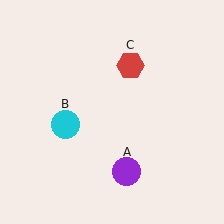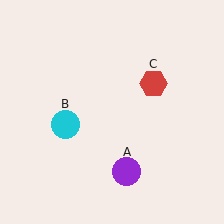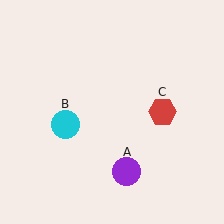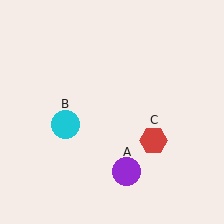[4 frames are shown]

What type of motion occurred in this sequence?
The red hexagon (object C) rotated clockwise around the center of the scene.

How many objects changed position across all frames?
1 object changed position: red hexagon (object C).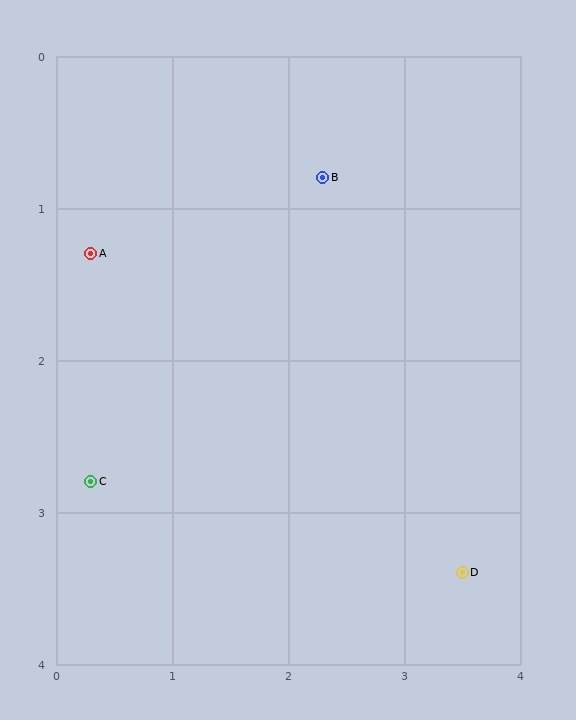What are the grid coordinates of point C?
Point C is at approximately (0.3, 2.8).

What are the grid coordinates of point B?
Point B is at approximately (2.3, 0.8).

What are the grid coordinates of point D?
Point D is at approximately (3.5, 3.4).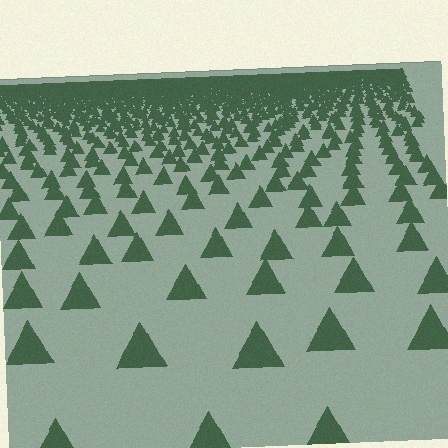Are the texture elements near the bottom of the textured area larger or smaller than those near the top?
Larger. Near the bottom, elements are closer to the viewer and appear at a bigger on-screen size.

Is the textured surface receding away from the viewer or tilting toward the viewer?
The surface is receding away from the viewer. Texture elements get smaller and denser toward the top.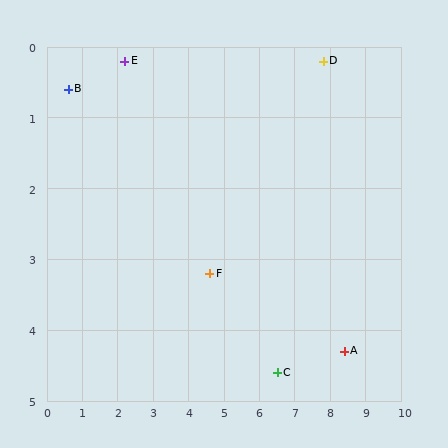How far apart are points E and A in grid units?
Points E and A are about 7.4 grid units apart.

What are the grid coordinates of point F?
Point F is at approximately (4.6, 3.2).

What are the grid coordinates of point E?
Point E is at approximately (2.2, 0.2).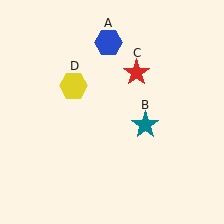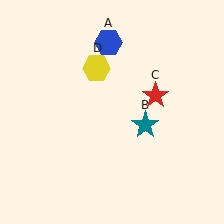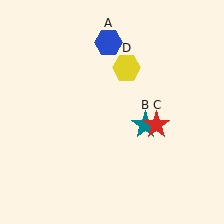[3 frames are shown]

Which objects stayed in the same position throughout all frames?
Blue hexagon (object A) and teal star (object B) remained stationary.